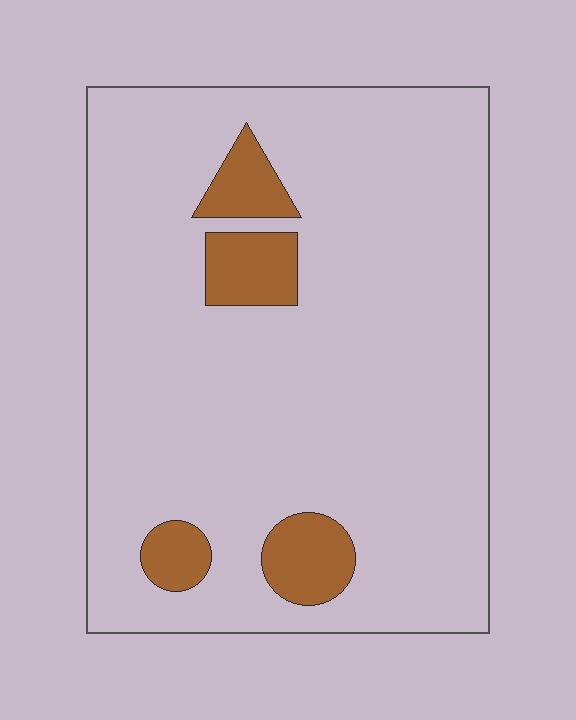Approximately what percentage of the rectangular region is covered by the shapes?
Approximately 10%.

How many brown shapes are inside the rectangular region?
4.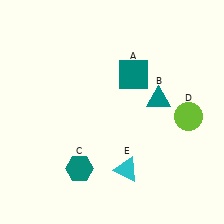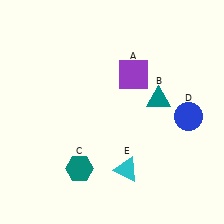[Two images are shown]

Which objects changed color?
A changed from teal to purple. D changed from lime to blue.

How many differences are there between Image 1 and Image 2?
There are 2 differences between the two images.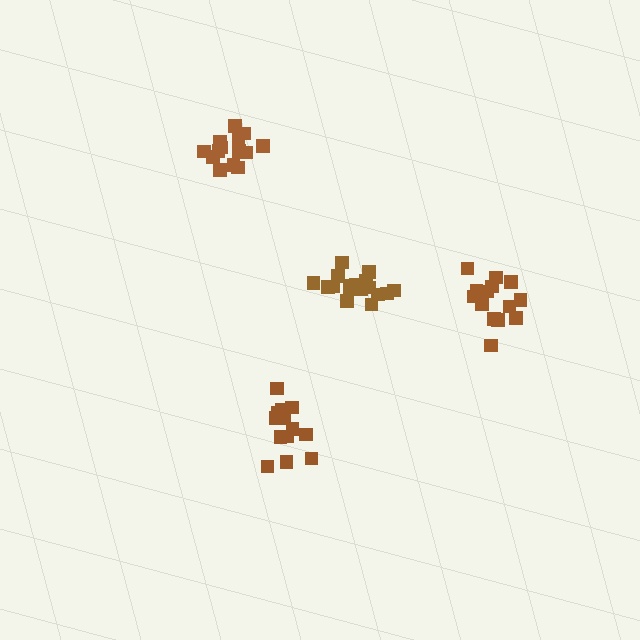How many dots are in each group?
Group 1: 17 dots, Group 2: 15 dots, Group 3: 14 dots, Group 4: 14 dots (60 total).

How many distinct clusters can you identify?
There are 4 distinct clusters.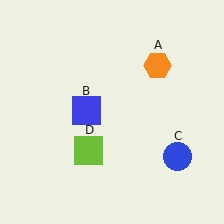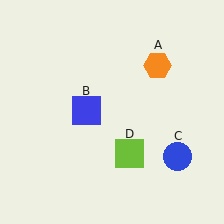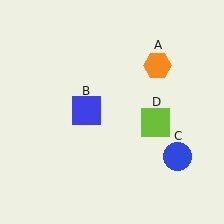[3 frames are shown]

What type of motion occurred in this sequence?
The lime square (object D) rotated counterclockwise around the center of the scene.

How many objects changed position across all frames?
1 object changed position: lime square (object D).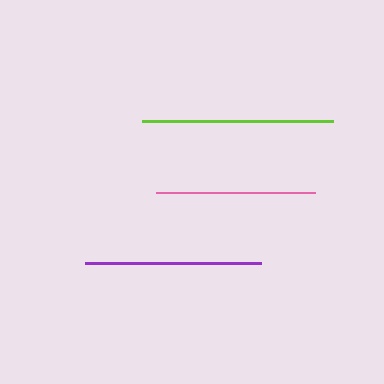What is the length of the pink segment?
The pink segment is approximately 158 pixels long.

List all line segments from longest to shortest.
From longest to shortest: lime, purple, pink.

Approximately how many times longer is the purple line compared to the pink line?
The purple line is approximately 1.1 times the length of the pink line.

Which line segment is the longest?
The lime line is the longest at approximately 190 pixels.